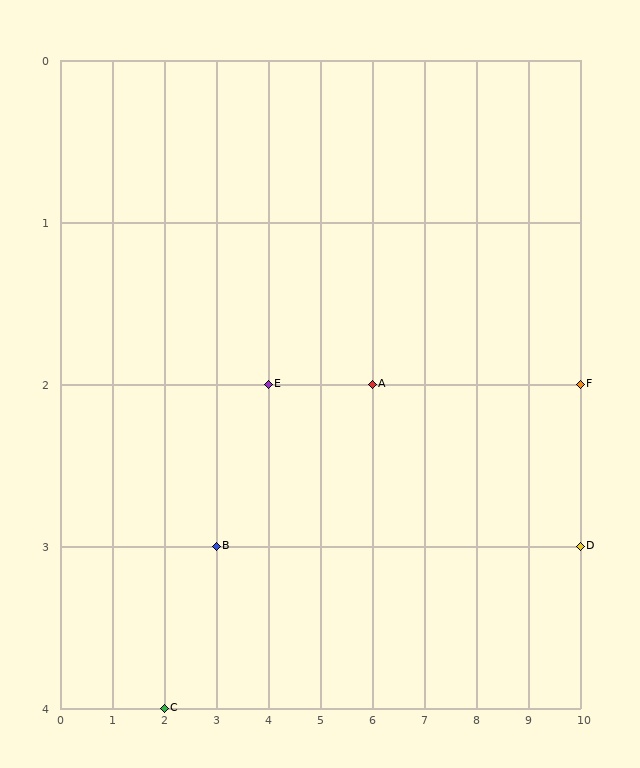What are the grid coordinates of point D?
Point D is at grid coordinates (10, 3).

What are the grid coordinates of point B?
Point B is at grid coordinates (3, 3).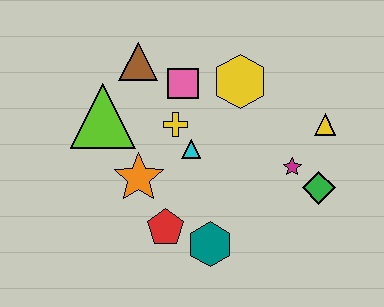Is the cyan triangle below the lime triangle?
Yes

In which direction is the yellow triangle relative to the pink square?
The yellow triangle is to the right of the pink square.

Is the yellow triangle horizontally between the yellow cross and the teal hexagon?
No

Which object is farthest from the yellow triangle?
The lime triangle is farthest from the yellow triangle.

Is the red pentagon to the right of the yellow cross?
No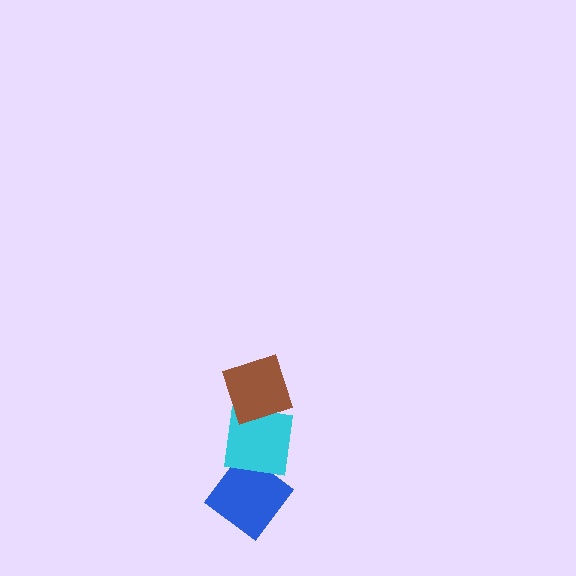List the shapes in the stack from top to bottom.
From top to bottom: the brown diamond, the cyan square, the blue diamond.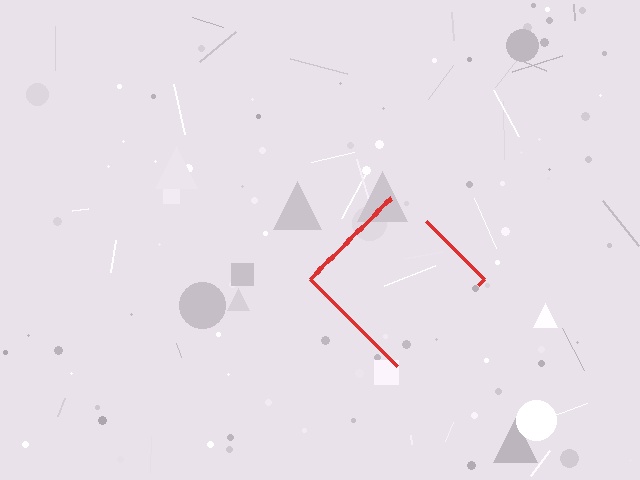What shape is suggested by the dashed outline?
The dashed outline suggests a diamond.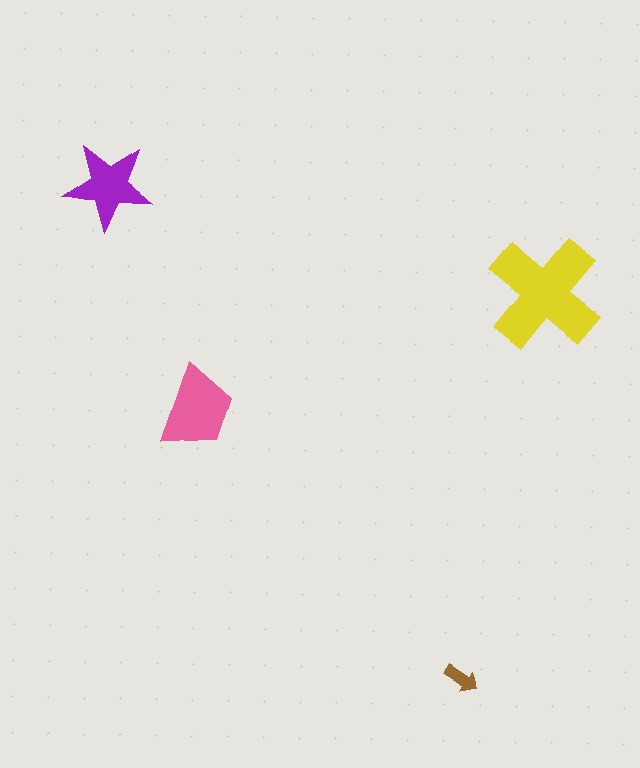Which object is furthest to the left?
The purple star is leftmost.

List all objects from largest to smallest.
The yellow cross, the pink trapezoid, the purple star, the brown arrow.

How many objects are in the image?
There are 4 objects in the image.